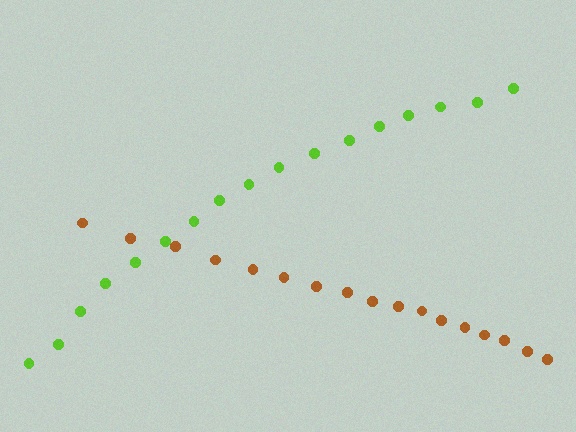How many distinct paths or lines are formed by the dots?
There are 2 distinct paths.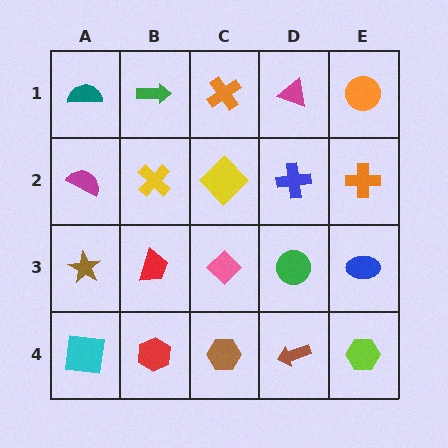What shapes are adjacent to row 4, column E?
A blue ellipse (row 3, column E), a brown arrow (row 4, column D).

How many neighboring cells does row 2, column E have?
3.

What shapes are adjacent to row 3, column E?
An orange cross (row 2, column E), a lime hexagon (row 4, column E), a green circle (row 3, column D).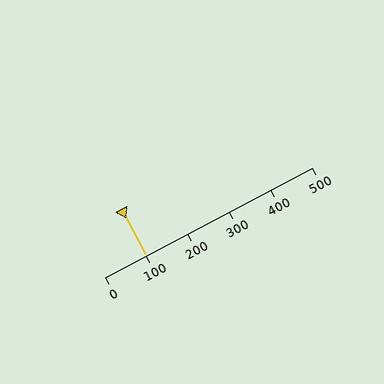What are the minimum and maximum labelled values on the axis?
The axis runs from 0 to 500.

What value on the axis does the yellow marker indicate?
The marker indicates approximately 100.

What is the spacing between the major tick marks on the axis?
The major ticks are spaced 100 apart.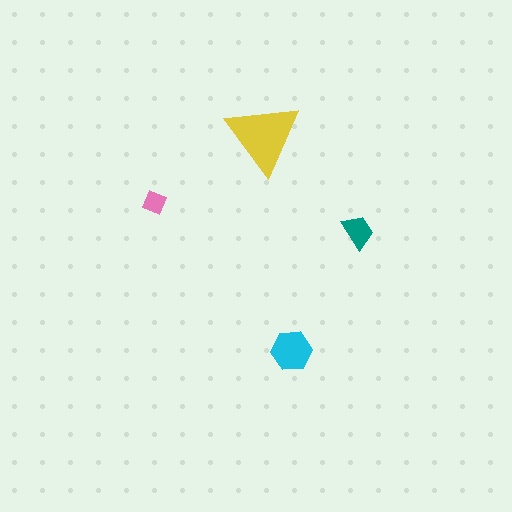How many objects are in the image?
There are 4 objects in the image.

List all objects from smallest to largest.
The pink diamond, the teal trapezoid, the cyan hexagon, the yellow triangle.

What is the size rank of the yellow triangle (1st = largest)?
1st.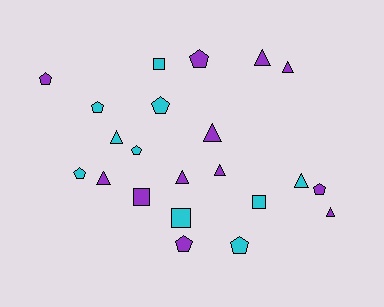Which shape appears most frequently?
Triangle, with 9 objects.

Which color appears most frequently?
Purple, with 12 objects.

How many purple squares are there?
There is 1 purple square.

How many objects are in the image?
There are 22 objects.